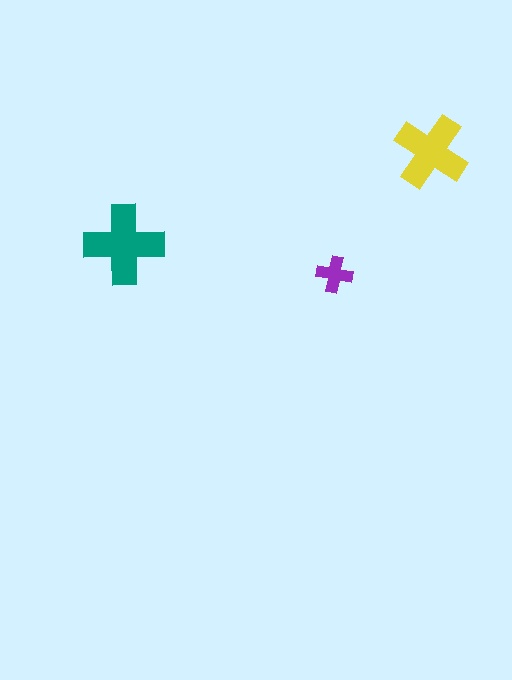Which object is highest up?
The yellow cross is topmost.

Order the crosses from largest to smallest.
the teal one, the yellow one, the purple one.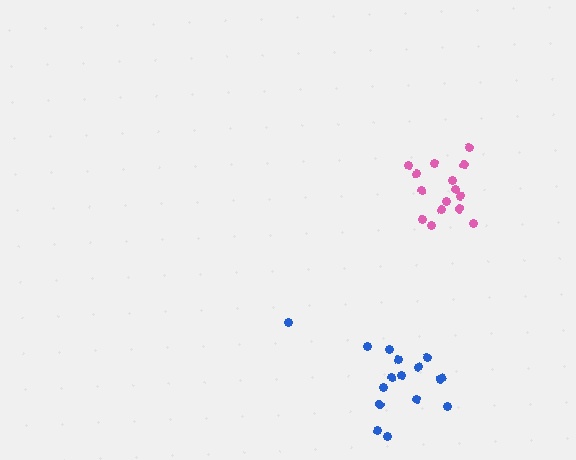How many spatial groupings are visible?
There are 2 spatial groupings.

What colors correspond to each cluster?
The clusters are colored: blue, pink.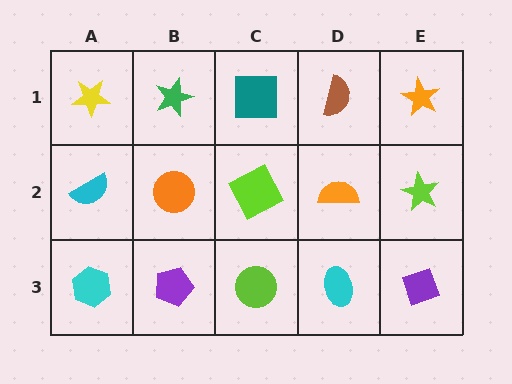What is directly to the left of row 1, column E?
A brown semicircle.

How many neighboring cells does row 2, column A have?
3.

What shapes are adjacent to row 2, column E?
An orange star (row 1, column E), a purple diamond (row 3, column E), an orange semicircle (row 2, column D).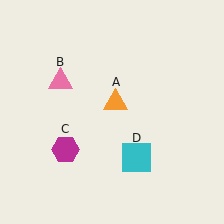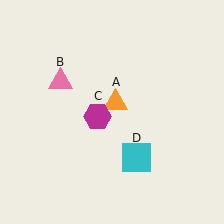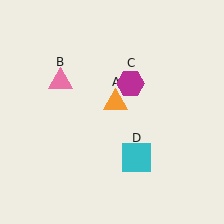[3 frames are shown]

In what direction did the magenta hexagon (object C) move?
The magenta hexagon (object C) moved up and to the right.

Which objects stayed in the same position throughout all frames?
Orange triangle (object A) and pink triangle (object B) and cyan square (object D) remained stationary.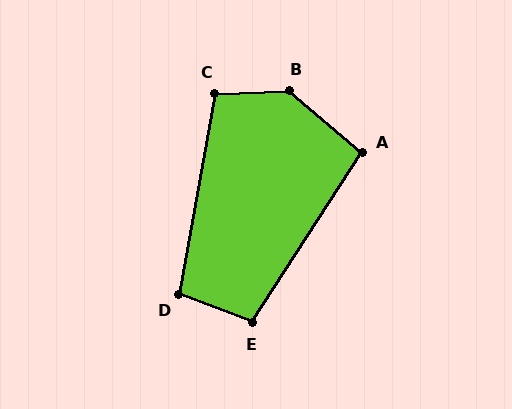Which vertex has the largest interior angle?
B, at approximately 138 degrees.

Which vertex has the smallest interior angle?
A, at approximately 97 degrees.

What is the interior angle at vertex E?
Approximately 102 degrees (obtuse).